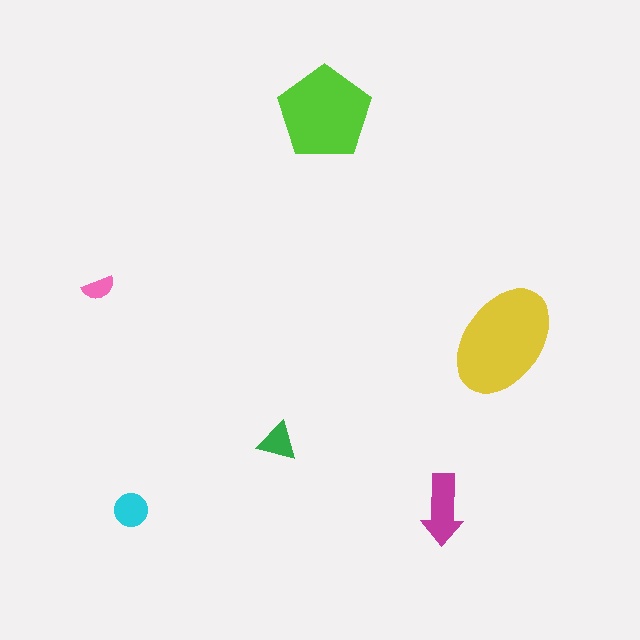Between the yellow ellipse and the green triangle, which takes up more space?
The yellow ellipse.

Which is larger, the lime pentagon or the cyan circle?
The lime pentagon.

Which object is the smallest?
The pink semicircle.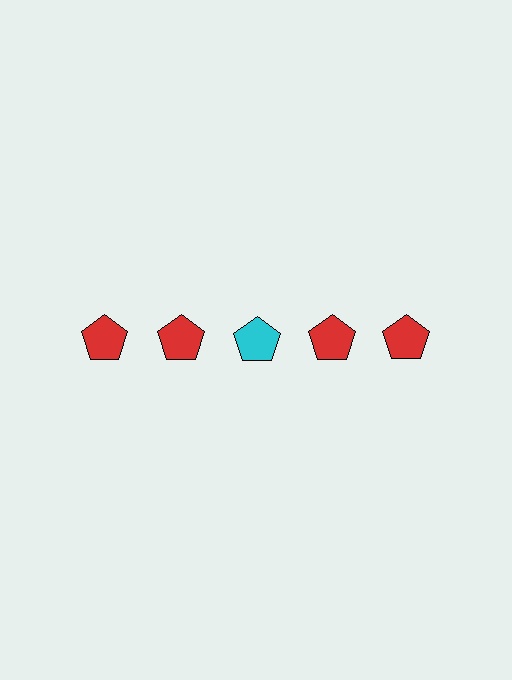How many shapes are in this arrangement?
There are 5 shapes arranged in a grid pattern.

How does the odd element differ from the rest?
It has a different color: cyan instead of red.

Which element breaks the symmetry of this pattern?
The cyan pentagon in the top row, center column breaks the symmetry. All other shapes are red pentagons.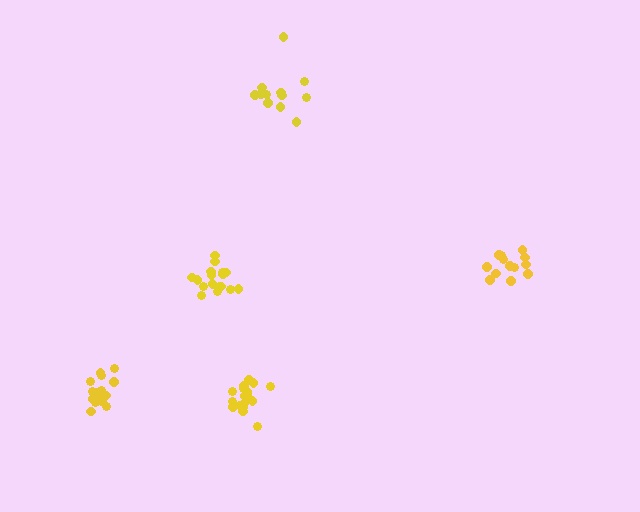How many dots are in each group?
Group 1: 12 dots, Group 2: 17 dots, Group 3: 15 dots, Group 4: 13 dots, Group 5: 18 dots (75 total).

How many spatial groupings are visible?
There are 5 spatial groupings.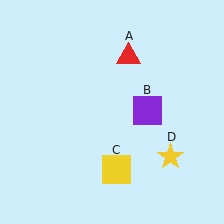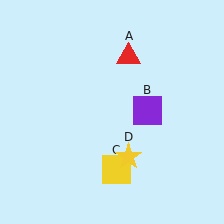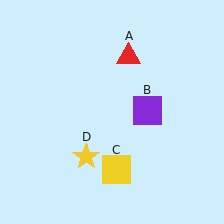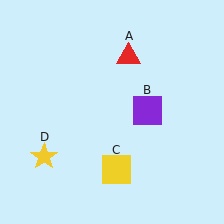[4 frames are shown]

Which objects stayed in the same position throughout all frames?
Red triangle (object A) and purple square (object B) and yellow square (object C) remained stationary.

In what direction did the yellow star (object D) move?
The yellow star (object D) moved left.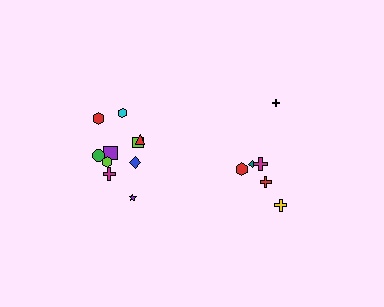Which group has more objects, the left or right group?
The left group.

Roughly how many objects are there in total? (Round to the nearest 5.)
Roughly 15 objects in total.